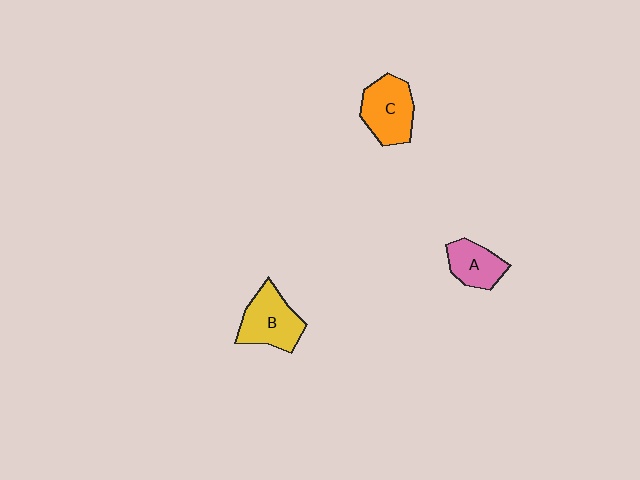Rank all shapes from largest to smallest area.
From largest to smallest: B (yellow), C (orange), A (pink).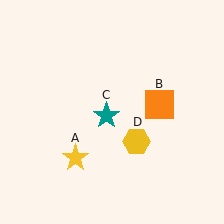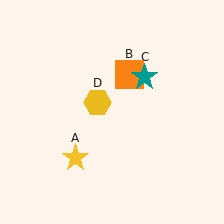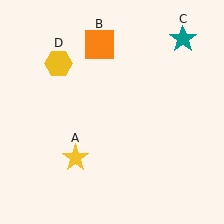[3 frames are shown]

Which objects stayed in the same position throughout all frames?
Yellow star (object A) remained stationary.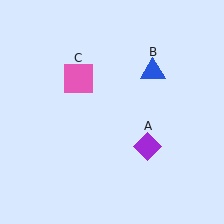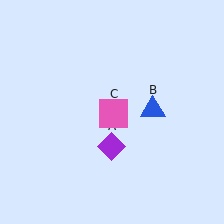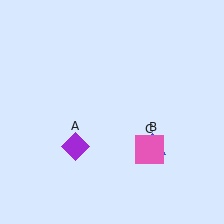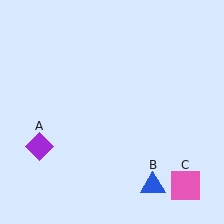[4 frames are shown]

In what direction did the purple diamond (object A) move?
The purple diamond (object A) moved left.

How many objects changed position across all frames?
3 objects changed position: purple diamond (object A), blue triangle (object B), pink square (object C).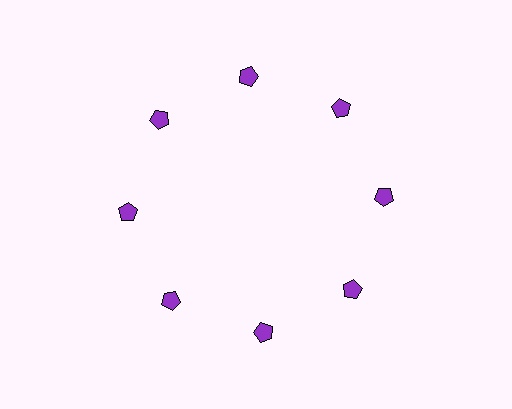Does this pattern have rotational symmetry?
Yes, this pattern has 8-fold rotational symmetry. It looks the same after rotating 45 degrees around the center.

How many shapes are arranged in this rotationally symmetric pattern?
There are 8 shapes, arranged in 8 groups of 1.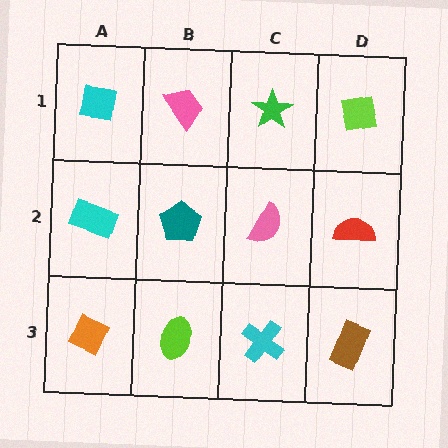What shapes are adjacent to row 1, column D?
A red semicircle (row 2, column D), a green star (row 1, column C).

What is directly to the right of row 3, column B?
A cyan cross.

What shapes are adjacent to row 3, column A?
A cyan rectangle (row 2, column A), a lime ellipse (row 3, column B).